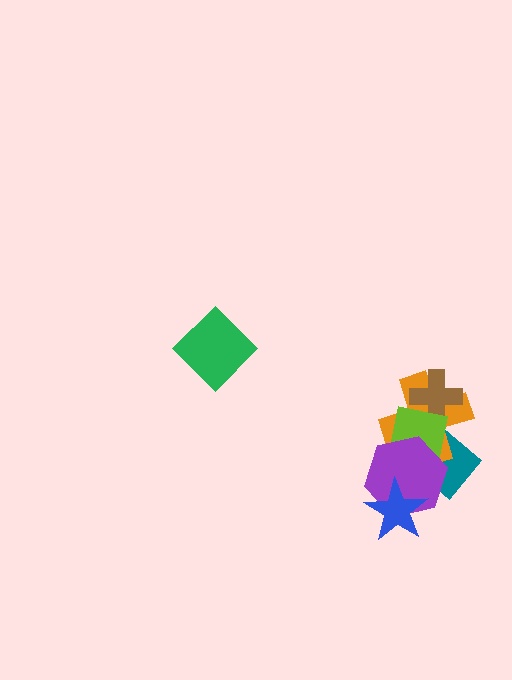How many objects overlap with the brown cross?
2 objects overlap with the brown cross.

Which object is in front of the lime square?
The purple hexagon is in front of the lime square.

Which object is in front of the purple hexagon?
The blue star is in front of the purple hexagon.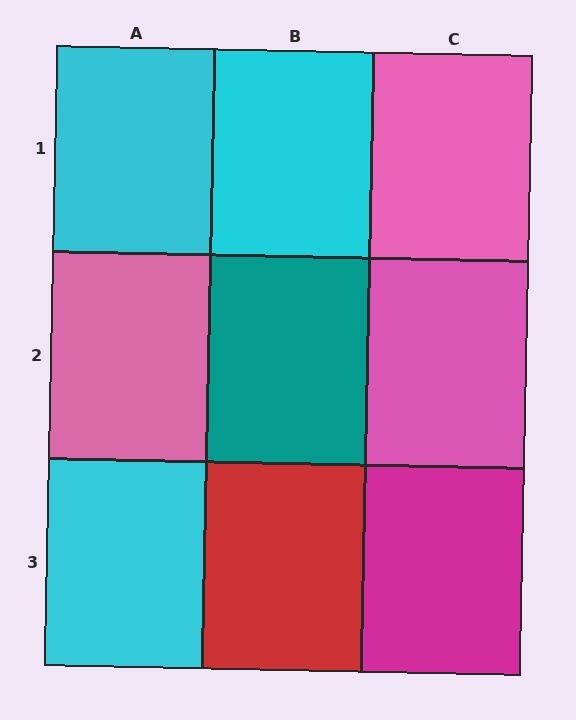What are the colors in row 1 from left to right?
Cyan, cyan, pink.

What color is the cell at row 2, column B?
Teal.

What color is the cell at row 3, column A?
Cyan.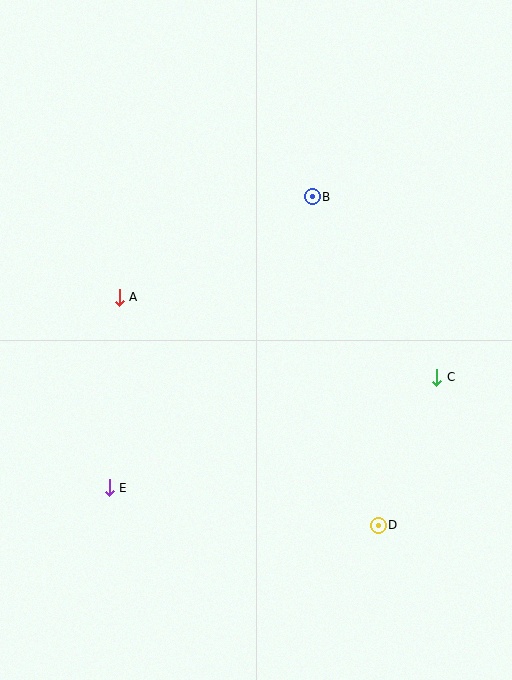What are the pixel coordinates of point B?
Point B is at (312, 197).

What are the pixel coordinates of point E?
Point E is at (109, 488).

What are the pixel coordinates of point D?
Point D is at (378, 525).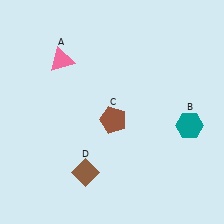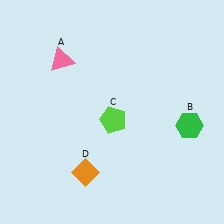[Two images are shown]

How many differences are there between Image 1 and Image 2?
There are 3 differences between the two images.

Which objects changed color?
B changed from teal to green. C changed from brown to lime. D changed from brown to orange.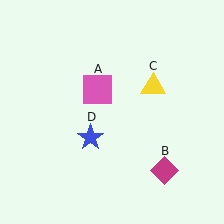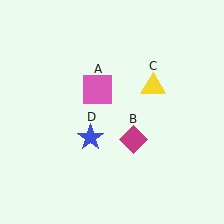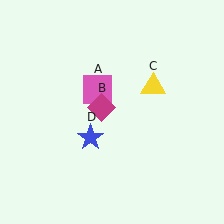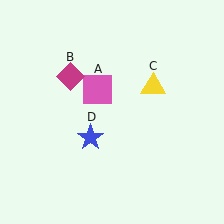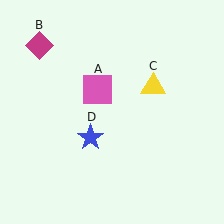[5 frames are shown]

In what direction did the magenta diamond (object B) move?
The magenta diamond (object B) moved up and to the left.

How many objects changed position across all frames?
1 object changed position: magenta diamond (object B).